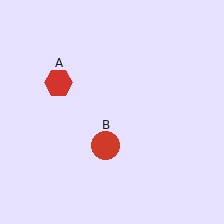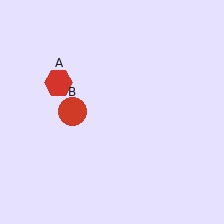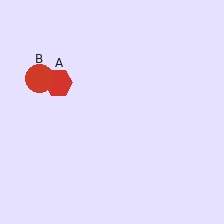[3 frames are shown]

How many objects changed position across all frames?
1 object changed position: red circle (object B).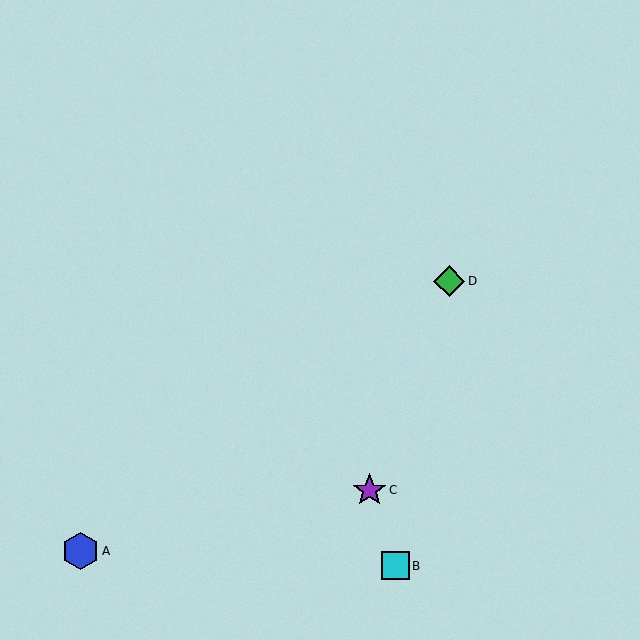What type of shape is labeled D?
Shape D is a green diamond.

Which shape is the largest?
The blue hexagon (labeled A) is the largest.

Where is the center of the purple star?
The center of the purple star is at (369, 490).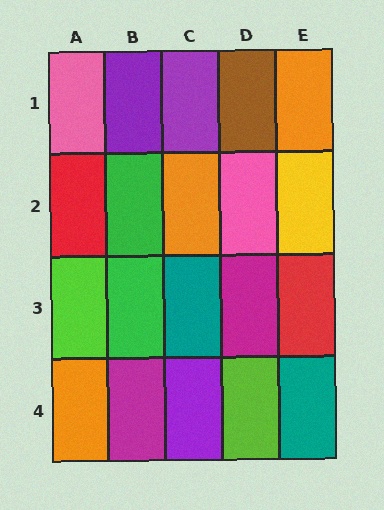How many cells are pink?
2 cells are pink.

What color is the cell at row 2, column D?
Pink.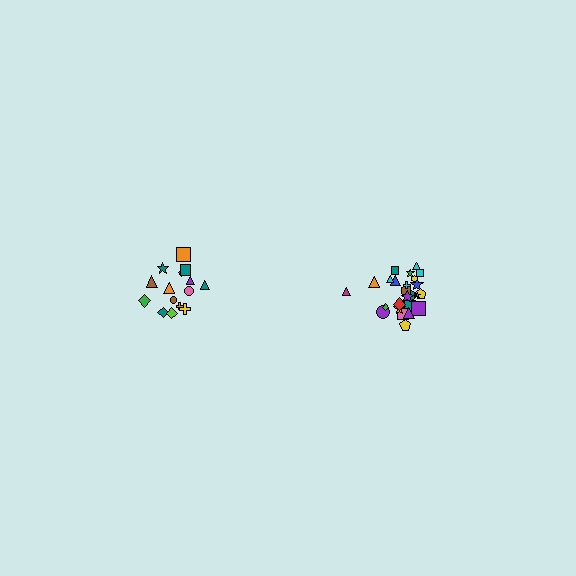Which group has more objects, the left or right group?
The right group.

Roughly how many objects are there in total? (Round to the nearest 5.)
Roughly 40 objects in total.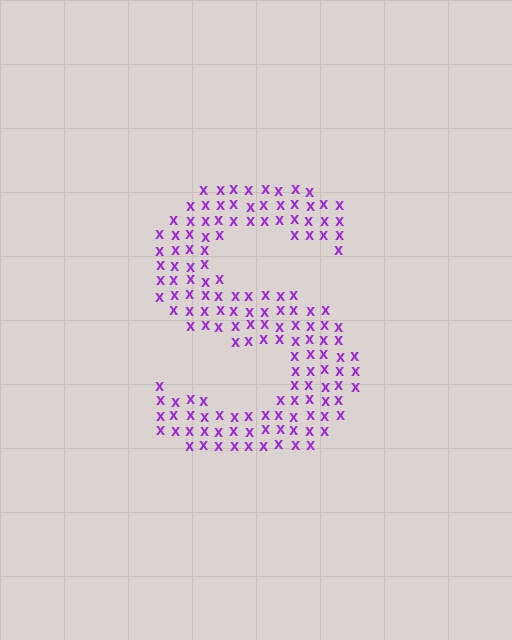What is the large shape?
The large shape is the letter S.